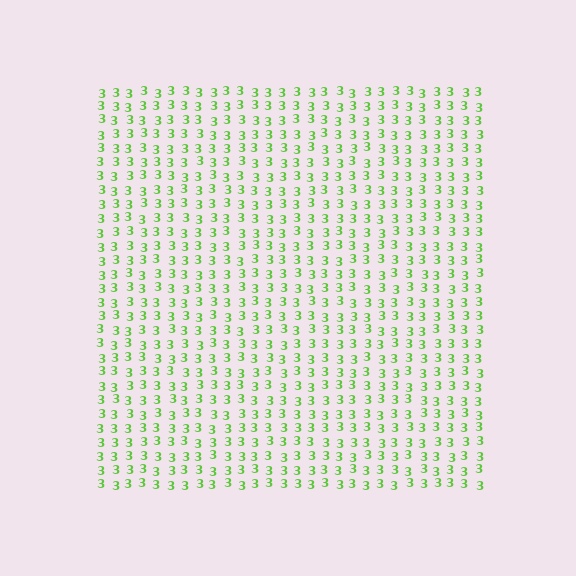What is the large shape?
The large shape is a square.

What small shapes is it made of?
It is made of small digit 3's.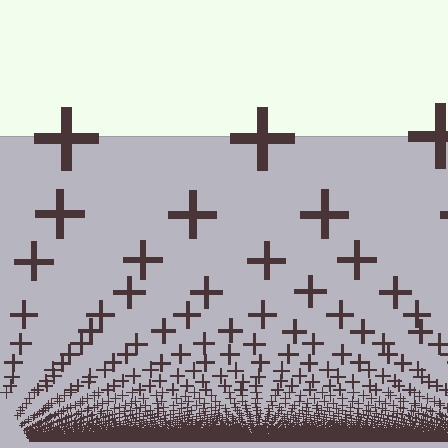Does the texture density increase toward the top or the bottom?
Density increases toward the bottom.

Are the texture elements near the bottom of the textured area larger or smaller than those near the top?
Smaller. The gradient is inverted — elements near the bottom are smaller and denser.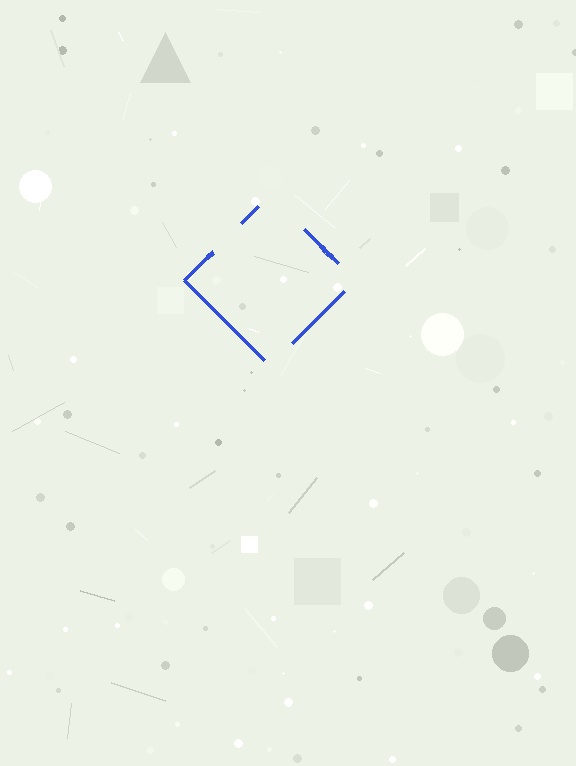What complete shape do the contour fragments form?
The contour fragments form a diamond.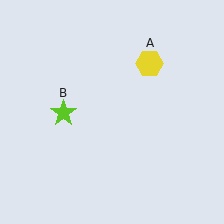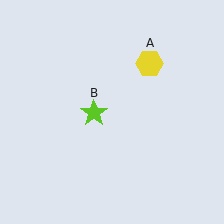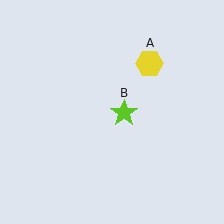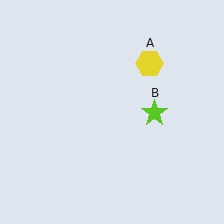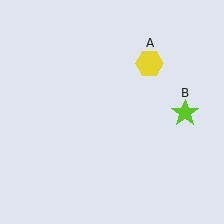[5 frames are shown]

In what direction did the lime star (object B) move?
The lime star (object B) moved right.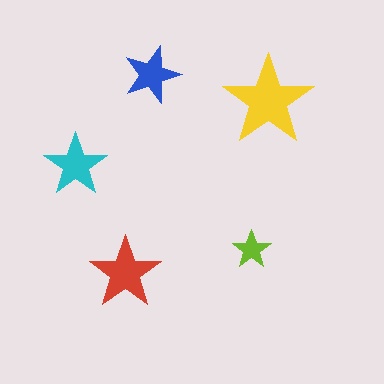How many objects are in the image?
There are 5 objects in the image.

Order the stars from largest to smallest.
the yellow one, the red one, the cyan one, the blue one, the lime one.